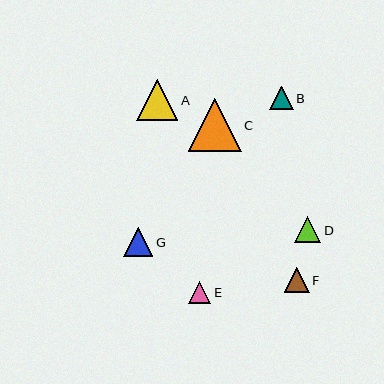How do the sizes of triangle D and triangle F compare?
Triangle D and triangle F are approximately the same size.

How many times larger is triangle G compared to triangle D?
Triangle G is approximately 1.2 times the size of triangle D.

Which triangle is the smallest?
Triangle E is the smallest with a size of approximately 22 pixels.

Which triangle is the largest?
Triangle C is the largest with a size of approximately 53 pixels.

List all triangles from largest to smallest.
From largest to smallest: C, A, G, D, F, B, E.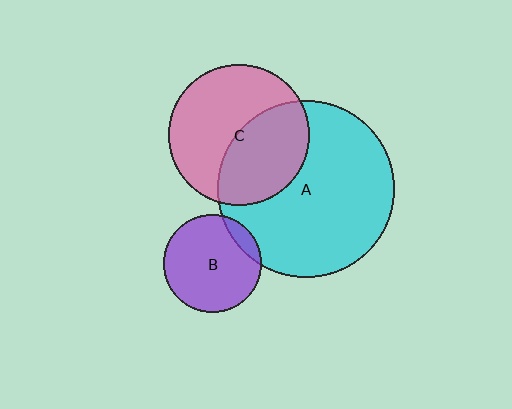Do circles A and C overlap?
Yes.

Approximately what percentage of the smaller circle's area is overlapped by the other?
Approximately 45%.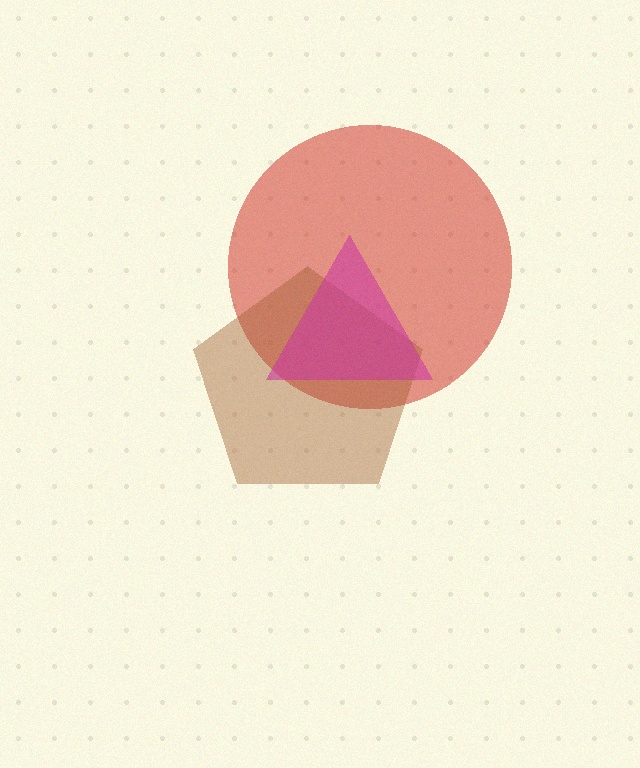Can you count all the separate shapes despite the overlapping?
Yes, there are 3 separate shapes.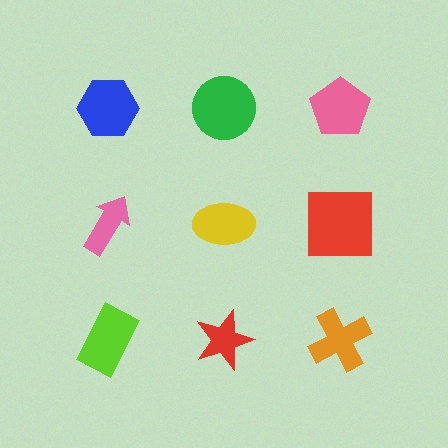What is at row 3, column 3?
An orange cross.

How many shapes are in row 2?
3 shapes.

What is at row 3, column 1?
A lime rectangle.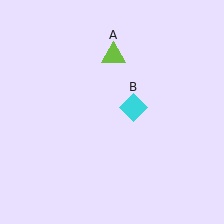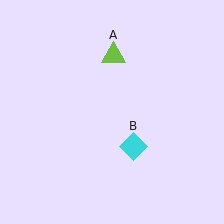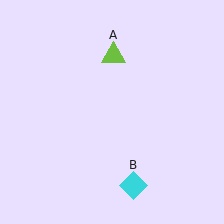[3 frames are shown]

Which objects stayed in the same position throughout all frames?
Lime triangle (object A) remained stationary.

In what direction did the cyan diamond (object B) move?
The cyan diamond (object B) moved down.